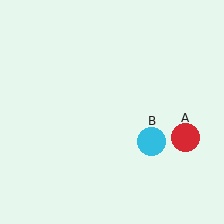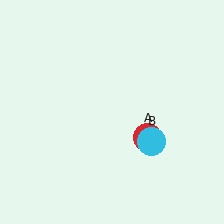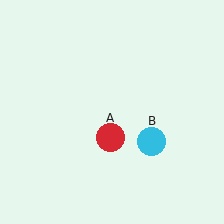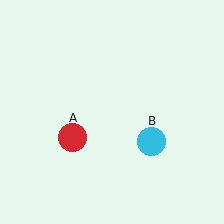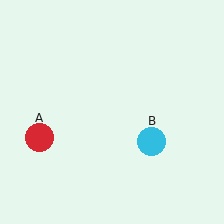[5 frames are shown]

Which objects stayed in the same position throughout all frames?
Cyan circle (object B) remained stationary.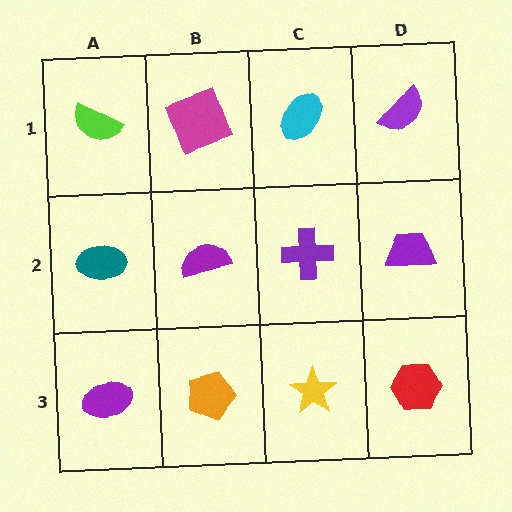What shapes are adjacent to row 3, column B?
A purple semicircle (row 2, column B), a purple ellipse (row 3, column A), a yellow star (row 3, column C).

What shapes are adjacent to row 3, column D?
A purple trapezoid (row 2, column D), a yellow star (row 3, column C).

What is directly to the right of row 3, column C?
A red hexagon.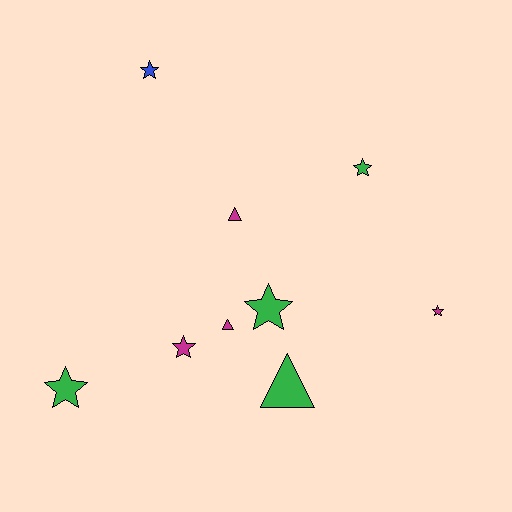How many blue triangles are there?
There are no blue triangles.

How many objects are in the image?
There are 9 objects.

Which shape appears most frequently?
Star, with 6 objects.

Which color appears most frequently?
Magenta, with 4 objects.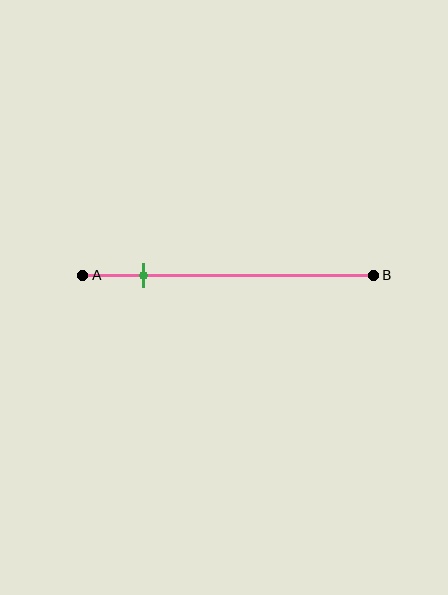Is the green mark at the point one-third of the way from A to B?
No, the mark is at about 20% from A, not at the 33% one-third point.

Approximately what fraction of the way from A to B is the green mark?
The green mark is approximately 20% of the way from A to B.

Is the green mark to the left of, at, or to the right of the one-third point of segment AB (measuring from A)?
The green mark is to the left of the one-third point of segment AB.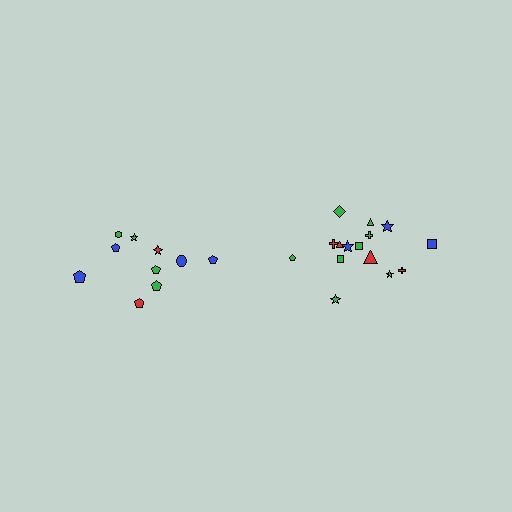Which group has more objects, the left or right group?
The right group.